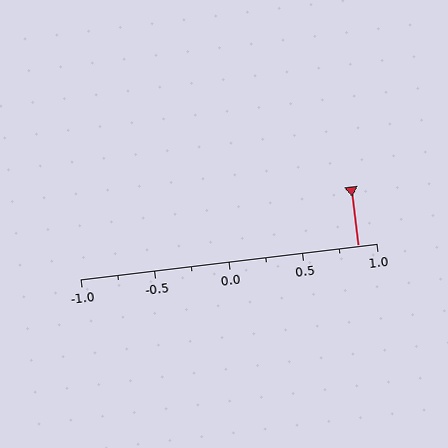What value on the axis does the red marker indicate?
The marker indicates approximately 0.88.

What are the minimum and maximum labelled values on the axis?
The axis runs from -1.0 to 1.0.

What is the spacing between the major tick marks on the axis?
The major ticks are spaced 0.5 apart.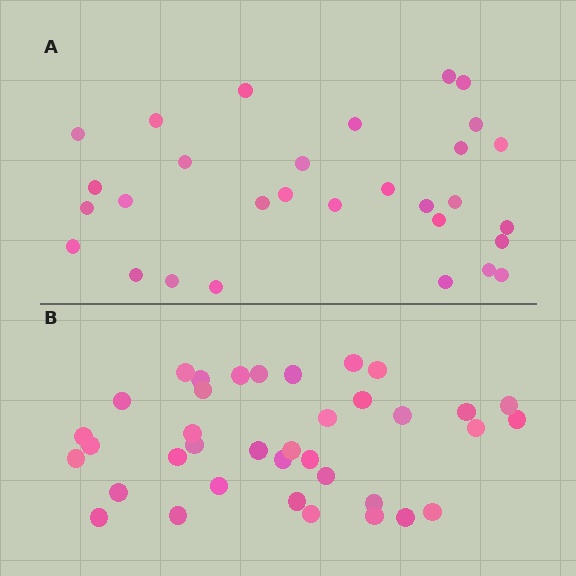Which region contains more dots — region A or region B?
Region B (the bottom region) has more dots.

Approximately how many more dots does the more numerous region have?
Region B has roughly 8 or so more dots than region A.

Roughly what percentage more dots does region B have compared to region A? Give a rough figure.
About 25% more.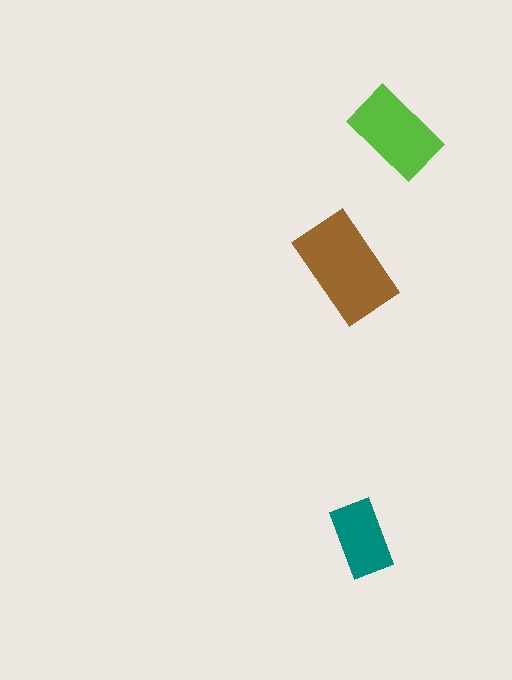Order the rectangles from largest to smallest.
the brown one, the lime one, the teal one.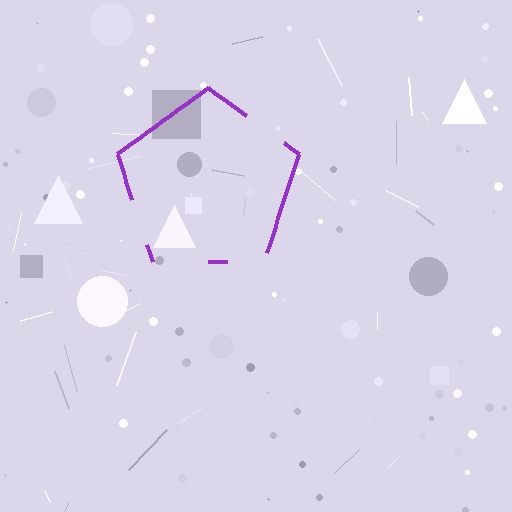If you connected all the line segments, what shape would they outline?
They would outline a pentagon.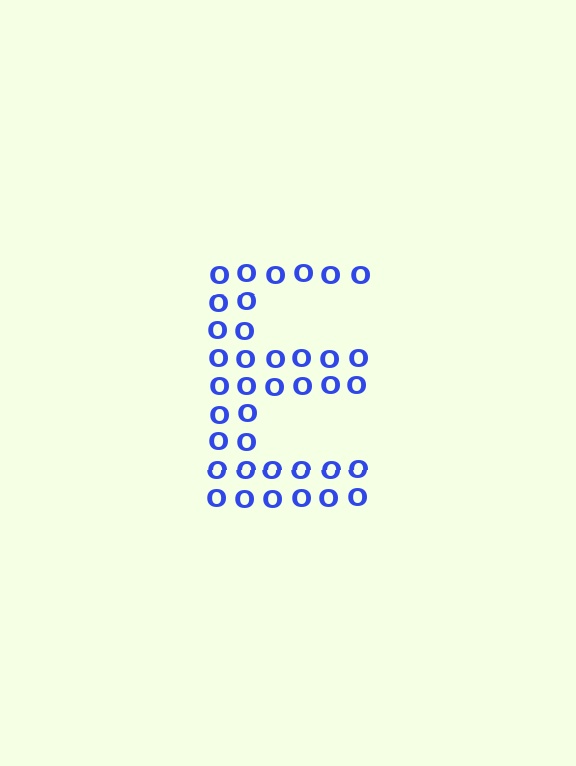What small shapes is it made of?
It is made of small letter O's.